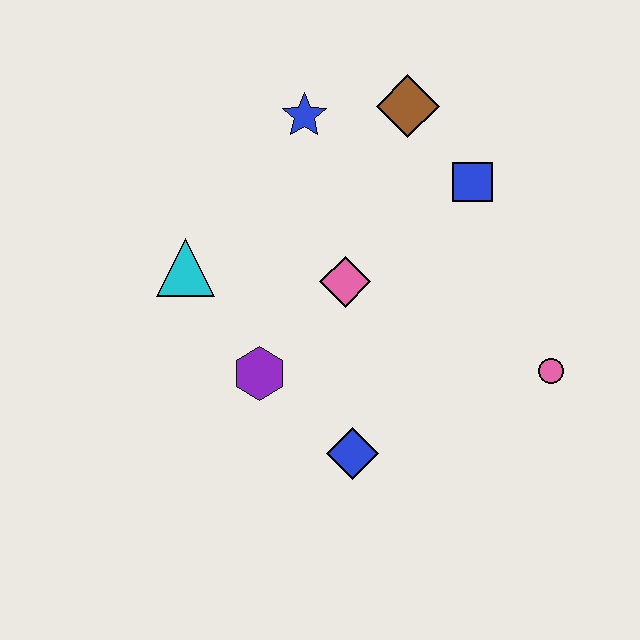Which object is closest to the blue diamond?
The purple hexagon is closest to the blue diamond.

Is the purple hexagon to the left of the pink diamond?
Yes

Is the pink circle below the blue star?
Yes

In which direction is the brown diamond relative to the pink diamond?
The brown diamond is above the pink diamond.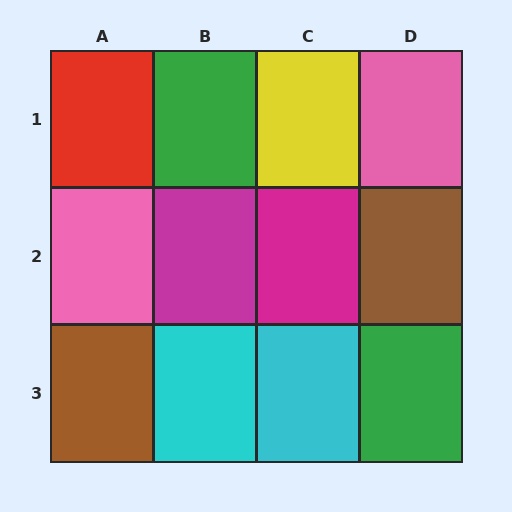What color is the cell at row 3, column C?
Cyan.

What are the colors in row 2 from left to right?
Pink, magenta, magenta, brown.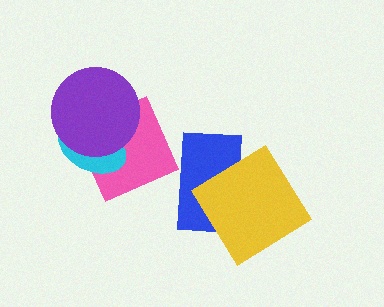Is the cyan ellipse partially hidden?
Yes, it is partially covered by another shape.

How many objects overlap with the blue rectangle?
1 object overlaps with the blue rectangle.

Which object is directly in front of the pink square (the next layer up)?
The cyan ellipse is directly in front of the pink square.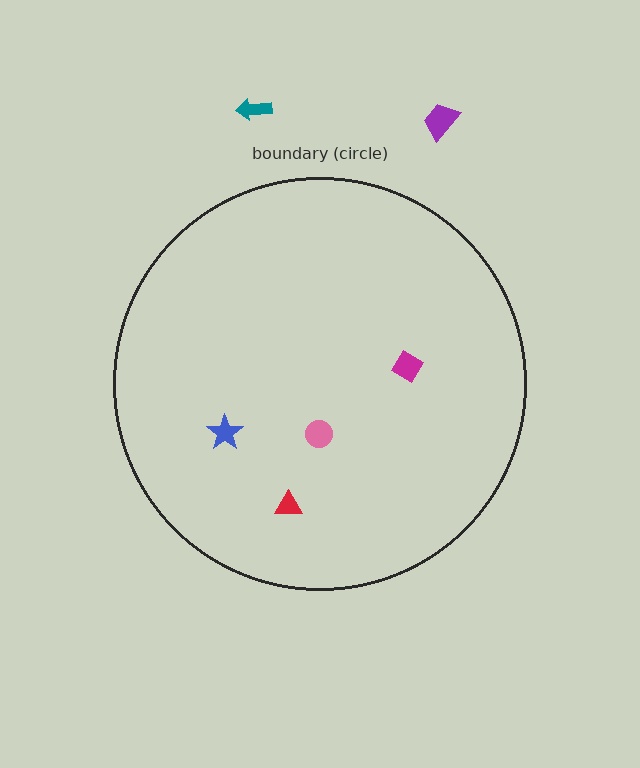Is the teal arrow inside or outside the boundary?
Outside.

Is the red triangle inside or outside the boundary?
Inside.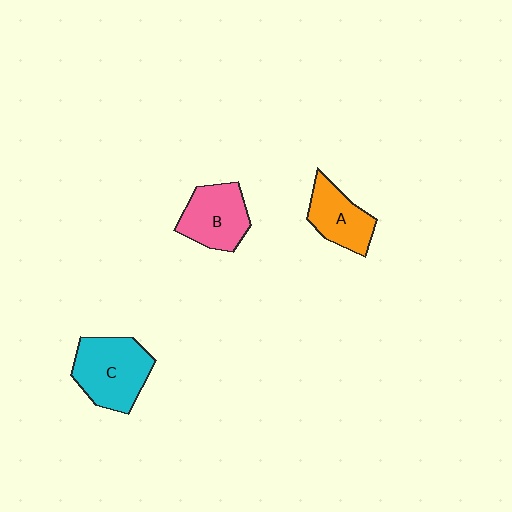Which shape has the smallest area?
Shape A (orange).